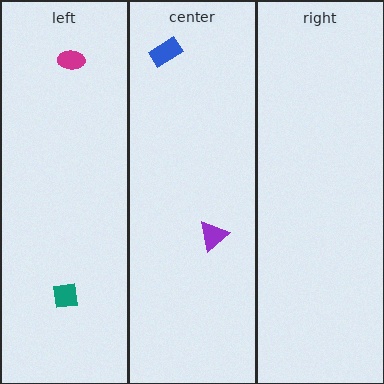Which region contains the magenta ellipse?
The left region.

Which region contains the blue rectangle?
The center region.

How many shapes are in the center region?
2.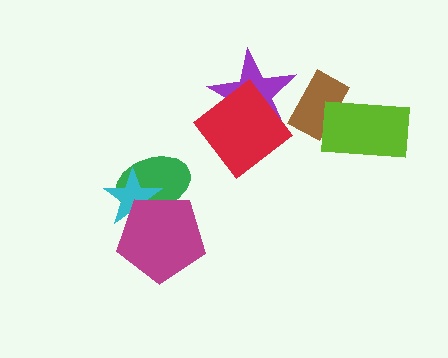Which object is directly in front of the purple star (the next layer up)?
The red diamond is directly in front of the purple star.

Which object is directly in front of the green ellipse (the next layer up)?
The cyan star is directly in front of the green ellipse.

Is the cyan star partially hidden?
Yes, it is partially covered by another shape.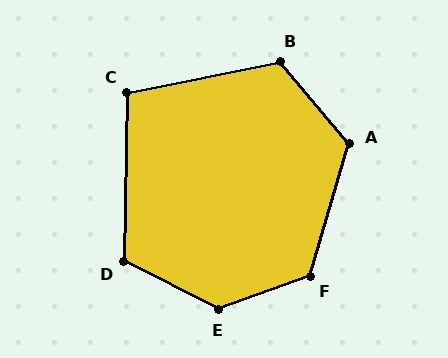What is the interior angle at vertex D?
Approximately 115 degrees (obtuse).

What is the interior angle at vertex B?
Approximately 119 degrees (obtuse).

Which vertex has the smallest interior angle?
C, at approximately 103 degrees.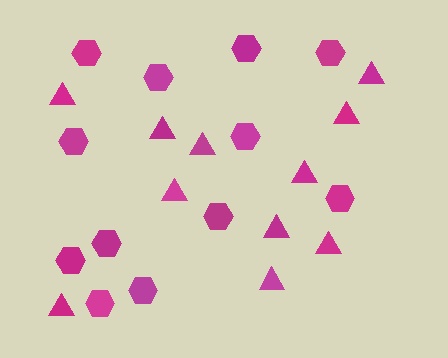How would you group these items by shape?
There are 2 groups: one group of hexagons (12) and one group of triangles (11).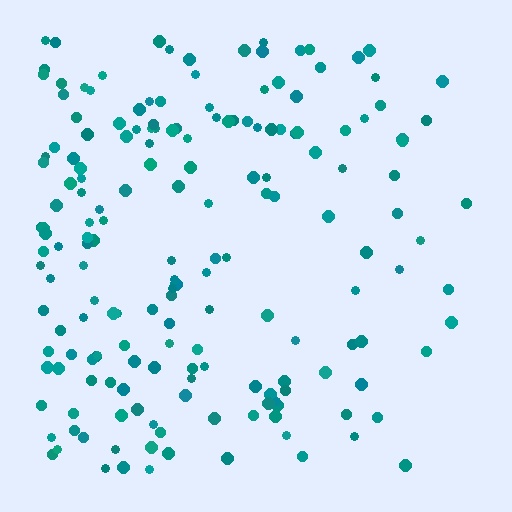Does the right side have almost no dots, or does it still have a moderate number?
Still a moderate number, just noticeably fewer than the left.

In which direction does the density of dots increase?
From right to left, with the left side densest.